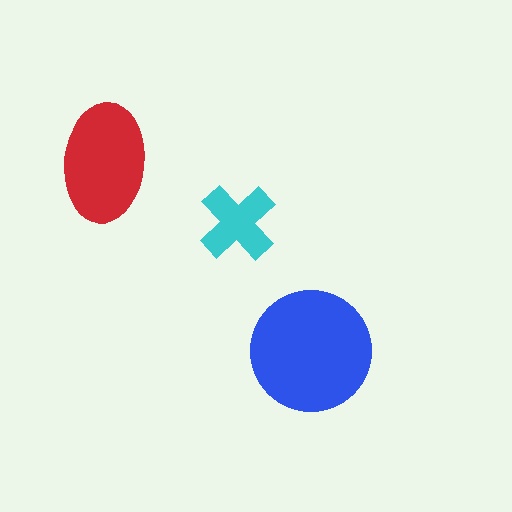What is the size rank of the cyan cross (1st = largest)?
3rd.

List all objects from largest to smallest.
The blue circle, the red ellipse, the cyan cross.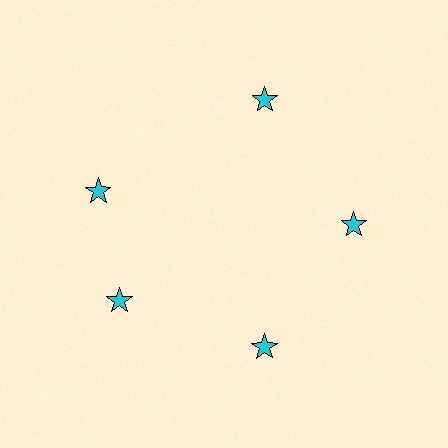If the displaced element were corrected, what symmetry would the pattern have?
It would have 5-fold rotational symmetry — the pattern would map onto itself every 72 degrees.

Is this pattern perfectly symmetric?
No. The 5 cyan stars are arranged in a ring, but one element near the 10 o'clock position is rotated out of alignment along the ring, breaking the 5-fold rotational symmetry.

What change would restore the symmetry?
The symmetry would be restored by rotating it back into even spacing with its neighbors so that all 5 stars sit at equal angles and equal distance from the center.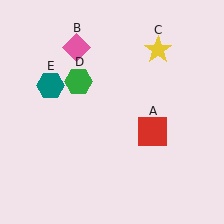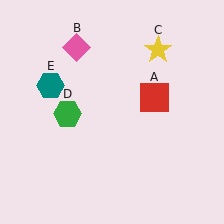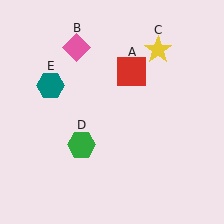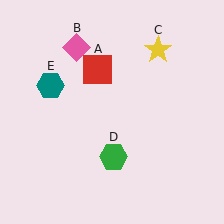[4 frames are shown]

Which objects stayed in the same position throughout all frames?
Pink diamond (object B) and yellow star (object C) and teal hexagon (object E) remained stationary.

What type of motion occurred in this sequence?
The red square (object A), green hexagon (object D) rotated counterclockwise around the center of the scene.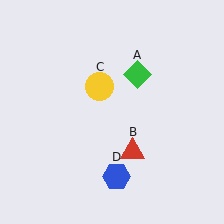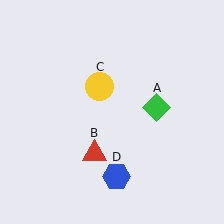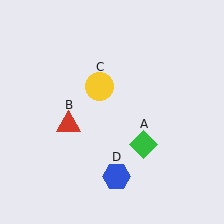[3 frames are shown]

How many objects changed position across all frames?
2 objects changed position: green diamond (object A), red triangle (object B).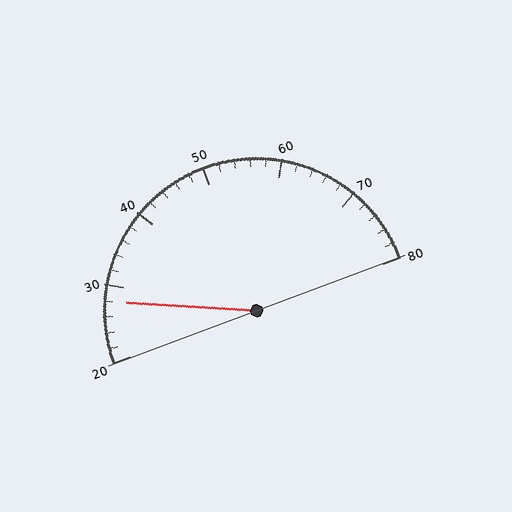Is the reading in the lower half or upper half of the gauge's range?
The reading is in the lower half of the range (20 to 80).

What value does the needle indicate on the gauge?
The needle indicates approximately 28.